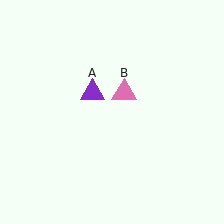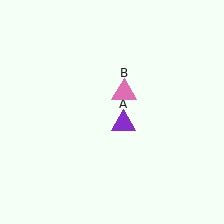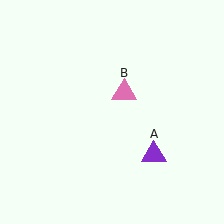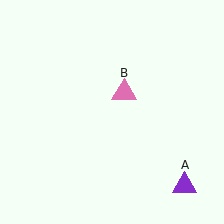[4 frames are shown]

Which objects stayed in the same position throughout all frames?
Pink triangle (object B) remained stationary.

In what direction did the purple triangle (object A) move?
The purple triangle (object A) moved down and to the right.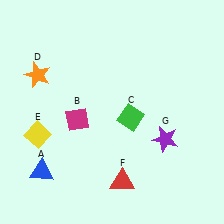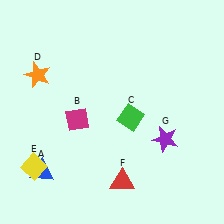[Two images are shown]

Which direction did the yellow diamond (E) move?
The yellow diamond (E) moved down.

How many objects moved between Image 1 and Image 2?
1 object moved between the two images.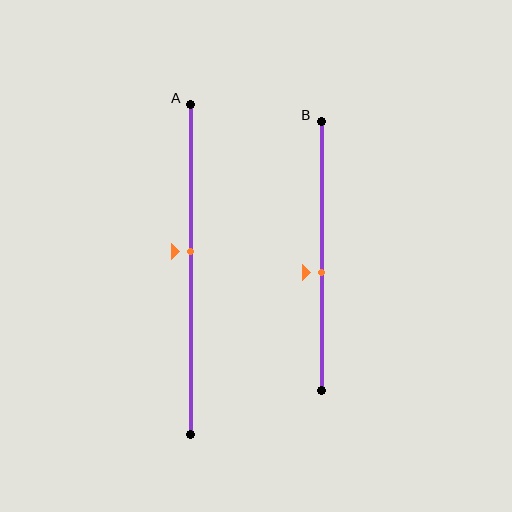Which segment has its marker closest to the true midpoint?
Segment A has its marker closest to the true midpoint.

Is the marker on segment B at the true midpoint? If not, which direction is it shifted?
No, the marker on segment B is shifted downward by about 6% of the segment length.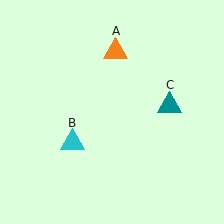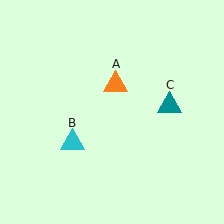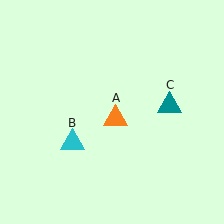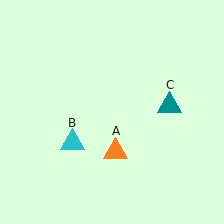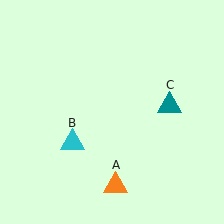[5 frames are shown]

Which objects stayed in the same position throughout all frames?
Cyan triangle (object B) and teal triangle (object C) remained stationary.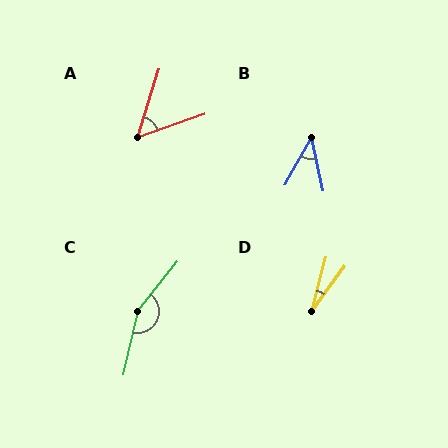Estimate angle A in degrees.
Approximately 54 degrees.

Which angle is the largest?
C, at approximately 154 degrees.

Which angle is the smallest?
D, at approximately 21 degrees.